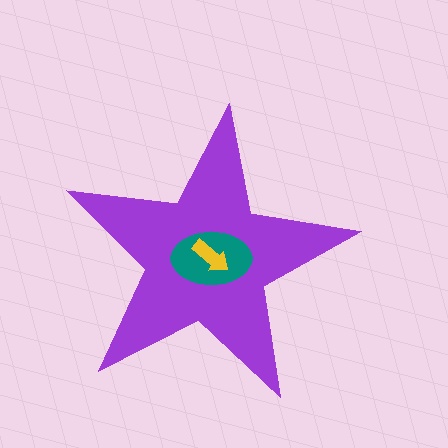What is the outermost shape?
The purple star.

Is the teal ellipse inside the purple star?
Yes.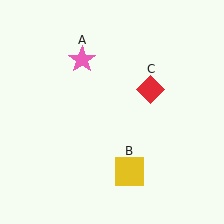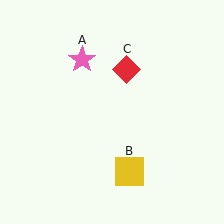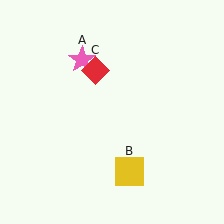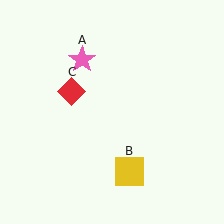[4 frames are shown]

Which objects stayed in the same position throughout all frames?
Pink star (object A) and yellow square (object B) remained stationary.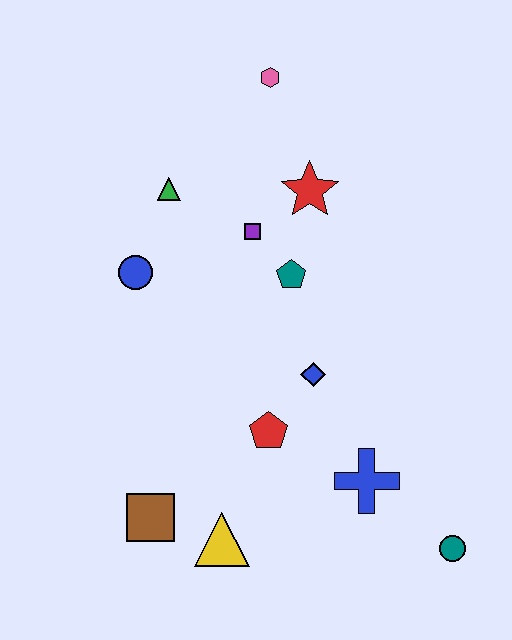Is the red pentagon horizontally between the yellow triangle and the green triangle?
No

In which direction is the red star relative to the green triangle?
The red star is to the right of the green triangle.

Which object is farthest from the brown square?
The pink hexagon is farthest from the brown square.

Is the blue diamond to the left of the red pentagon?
No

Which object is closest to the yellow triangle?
The brown square is closest to the yellow triangle.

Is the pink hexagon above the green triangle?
Yes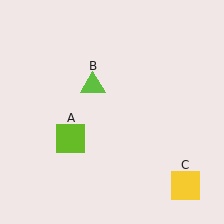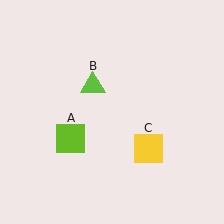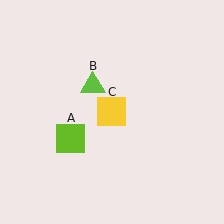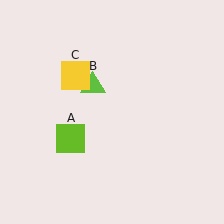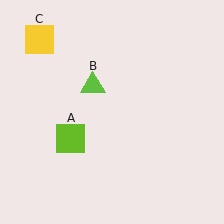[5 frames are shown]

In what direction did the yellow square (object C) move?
The yellow square (object C) moved up and to the left.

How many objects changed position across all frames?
1 object changed position: yellow square (object C).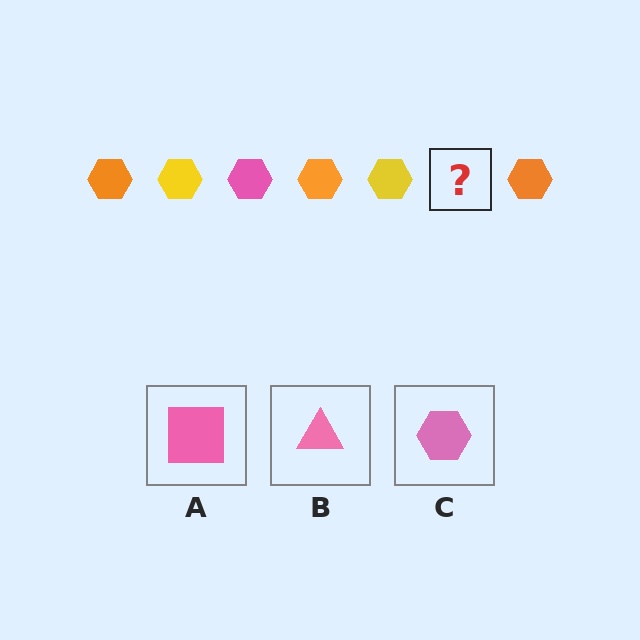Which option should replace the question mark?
Option C.